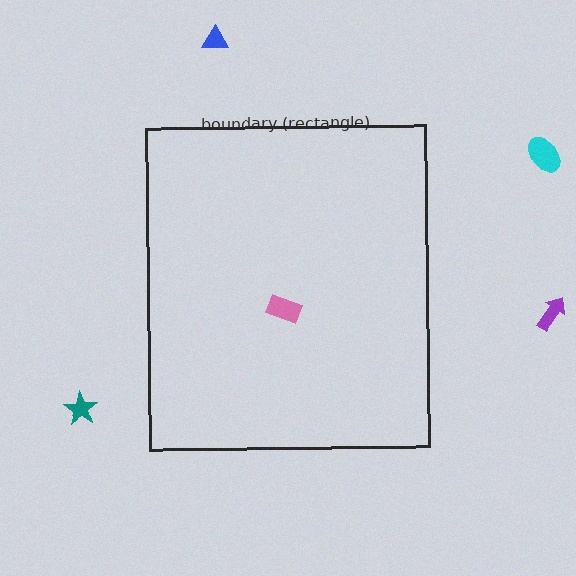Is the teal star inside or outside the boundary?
Outside.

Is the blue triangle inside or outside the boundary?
Outside.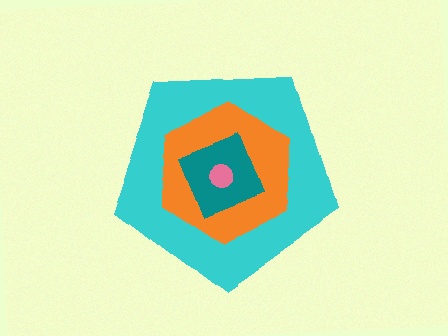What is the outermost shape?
The cyan pentagon.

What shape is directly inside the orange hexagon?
The teal diamond.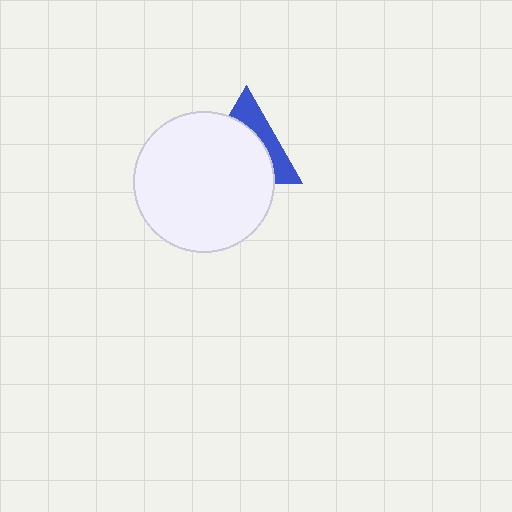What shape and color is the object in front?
The object in front is a white circle.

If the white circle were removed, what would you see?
You would see the complete blue triangle.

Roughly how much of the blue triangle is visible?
A small part of it is visible (roughly 35%).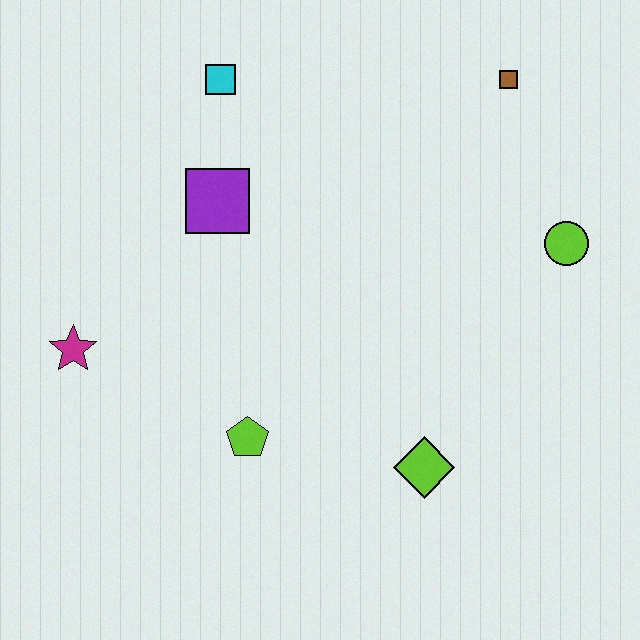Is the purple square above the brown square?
No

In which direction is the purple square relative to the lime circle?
The purple square is to the left of the lime circle.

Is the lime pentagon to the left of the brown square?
Yes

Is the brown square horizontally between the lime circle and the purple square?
Yes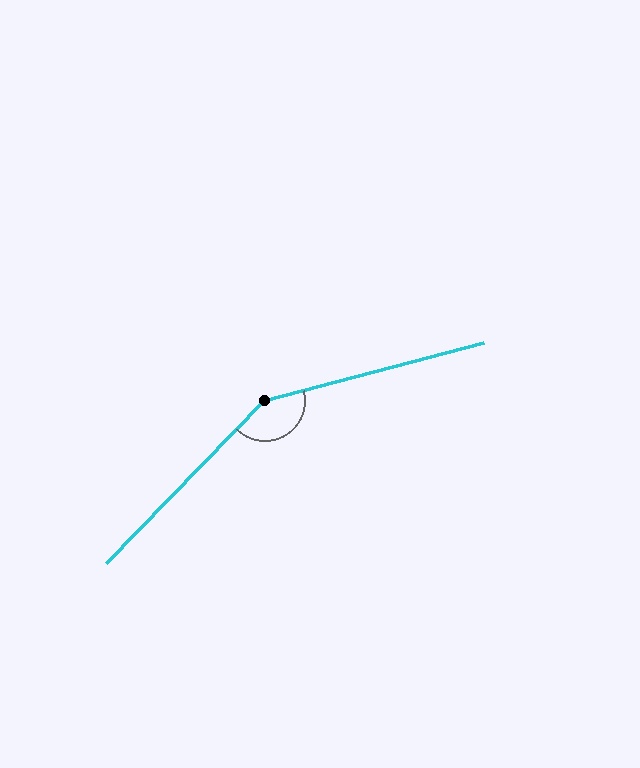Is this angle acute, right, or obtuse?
It is obtuse.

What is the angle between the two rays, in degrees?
Approximately 149 degrees.